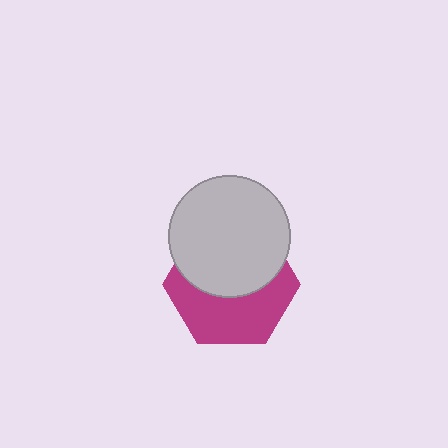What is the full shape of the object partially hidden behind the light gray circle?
The partially hidden object is a magenta hexagon.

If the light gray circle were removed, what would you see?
You would see the complete magenta hexagon.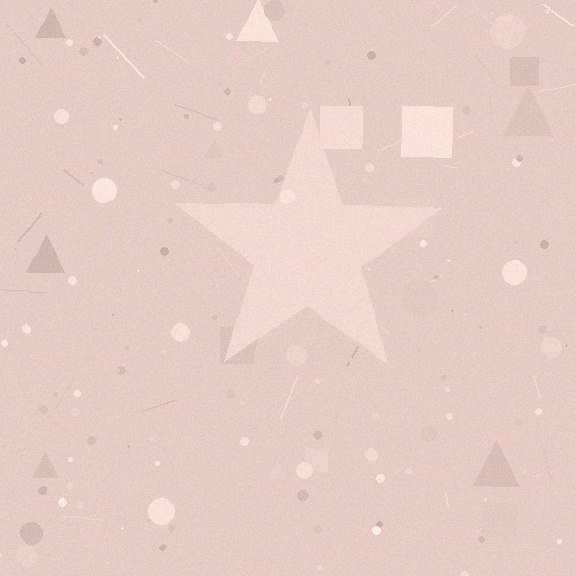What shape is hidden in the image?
A star is hidden in the image.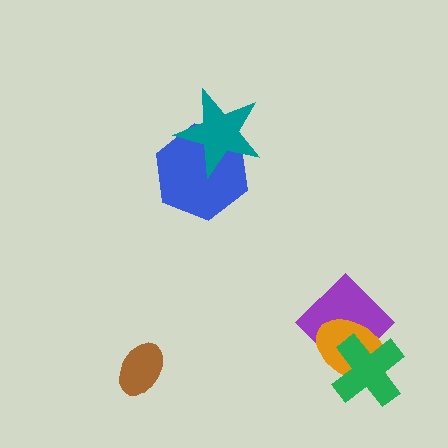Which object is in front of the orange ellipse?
The green cross is in front of the orange ellipse.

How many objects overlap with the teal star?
1 object overlaps with the teal star.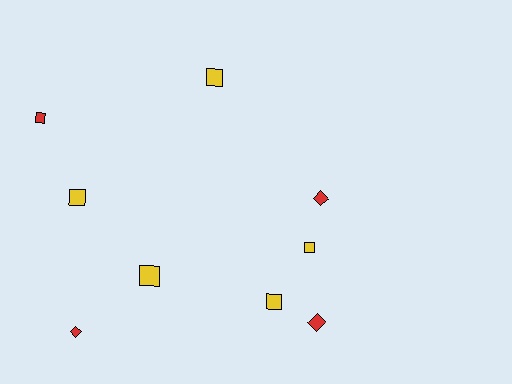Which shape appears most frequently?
Square, with 6 objects.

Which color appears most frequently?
Yellow, with 5 objects.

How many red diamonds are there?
There are 3 red diamonds.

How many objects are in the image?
There are 9 objects.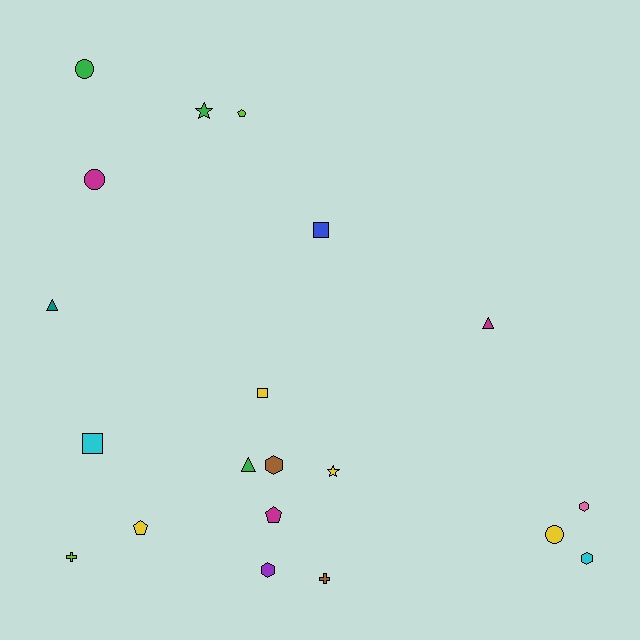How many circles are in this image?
There are 3 circles.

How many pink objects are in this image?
There is 1 pink object.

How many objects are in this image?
There are 20 objects.